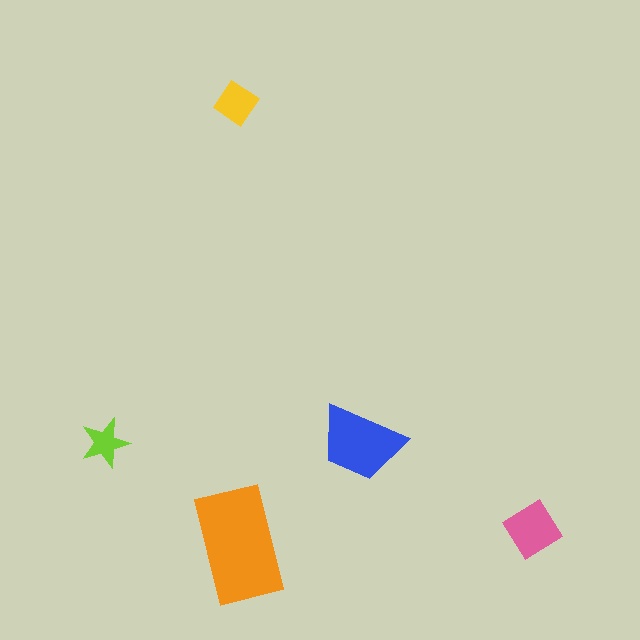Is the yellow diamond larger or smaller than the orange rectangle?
Smaller.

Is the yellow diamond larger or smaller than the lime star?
Larger.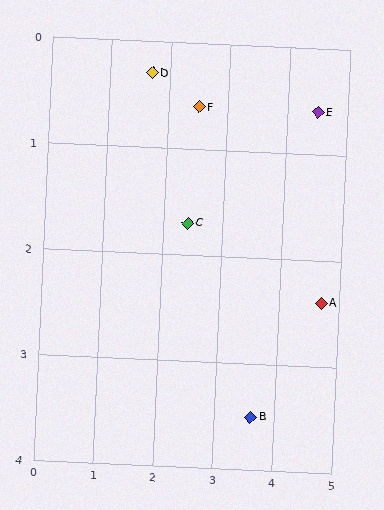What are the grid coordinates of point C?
Point C is at approximately (2.4, 1.7).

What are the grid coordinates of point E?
Point E is at approximately (4.5, 0.6).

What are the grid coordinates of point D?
Point D is at approximately (1.7, 0.3).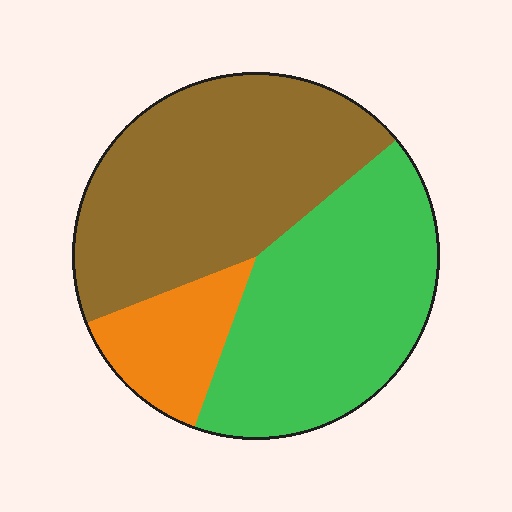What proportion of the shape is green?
Green covers about 40% of the shape.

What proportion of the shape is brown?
Brown covers about 45% of the shape.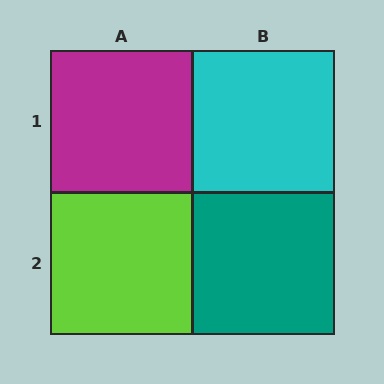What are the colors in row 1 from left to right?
Magenta, cyan.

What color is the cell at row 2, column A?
Lime.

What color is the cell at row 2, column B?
Teal.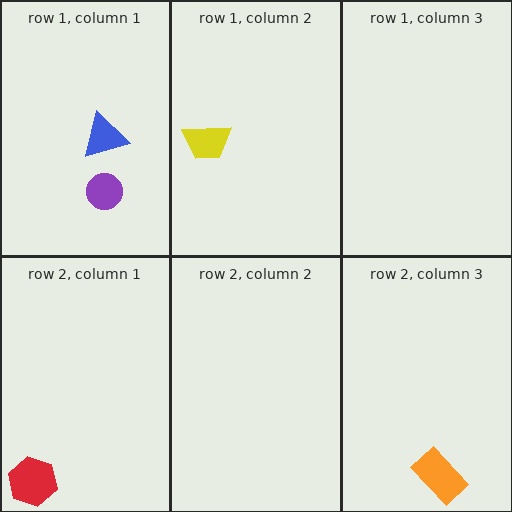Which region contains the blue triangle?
The row 1, column 1 region.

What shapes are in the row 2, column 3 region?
The orange rectangle.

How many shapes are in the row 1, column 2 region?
1.